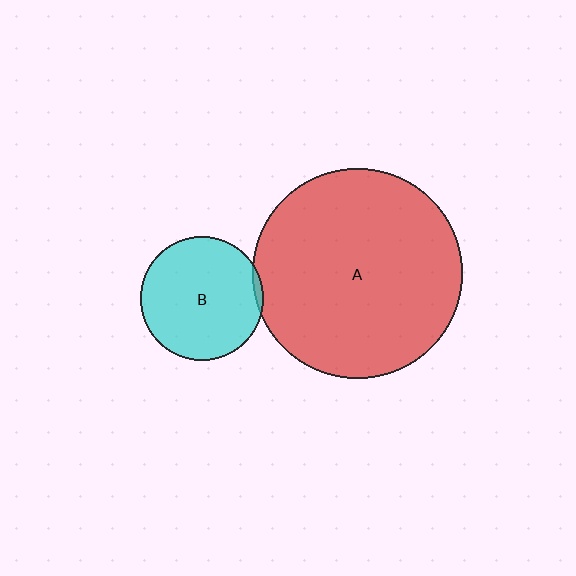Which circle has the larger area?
Circle A (red).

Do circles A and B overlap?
Yes.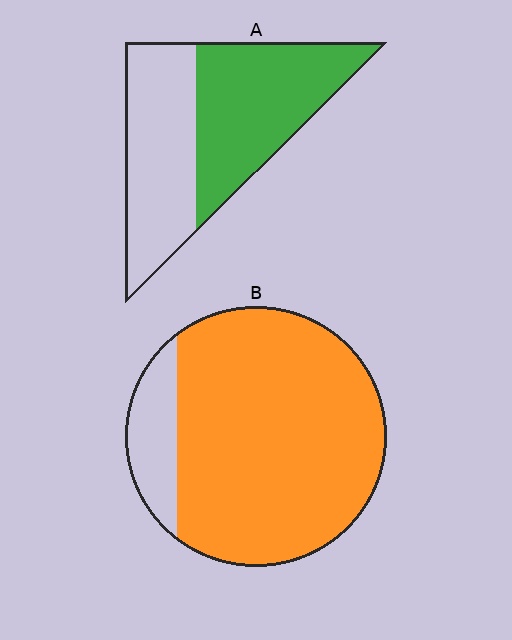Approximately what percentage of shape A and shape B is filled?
A is approximately 55% and B is approximately 85%.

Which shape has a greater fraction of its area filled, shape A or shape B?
Shape B.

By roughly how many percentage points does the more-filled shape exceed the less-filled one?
By roughly 35 percentage points (B over A).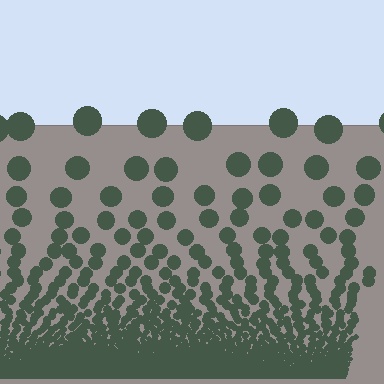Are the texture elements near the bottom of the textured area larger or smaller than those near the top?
Smaller. The gradient is inverted — elements near the bottom are smaller and denser.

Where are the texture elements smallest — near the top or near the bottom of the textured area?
Near the bottom.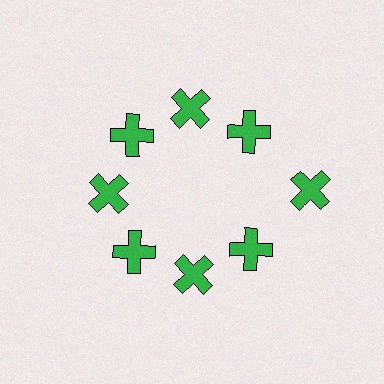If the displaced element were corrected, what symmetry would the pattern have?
It would have 8-fold rotational symmetry — the pattern would map onto itself every 45 degrees.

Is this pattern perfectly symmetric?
No. The 8 green crosses are arranged in a ring, but one element near the 3 o'clock position is pushed outward from the center, breaking the 8-fold rotational symmetry.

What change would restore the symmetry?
The symmetry would be restored by moving it inward, back onto the ring so that all 8 crosses sit at equal angles and equal distance from the center.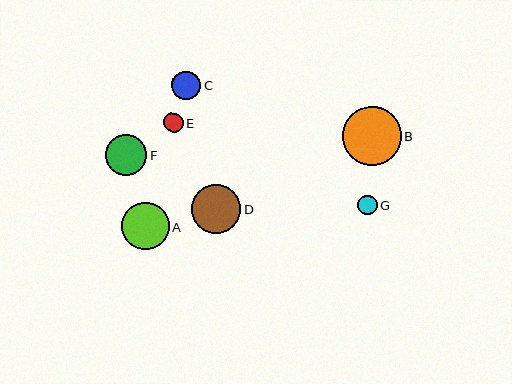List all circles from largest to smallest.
From largest to smallest: B, D, A, F, C, G, E.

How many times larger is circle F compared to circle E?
Circle F is approximately 2.1 times the size of circle E.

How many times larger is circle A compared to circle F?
Circle A is approximately 1.2 times the size of circle F.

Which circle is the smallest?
Circle E is the smallest with a size of approximately 20 pixels.